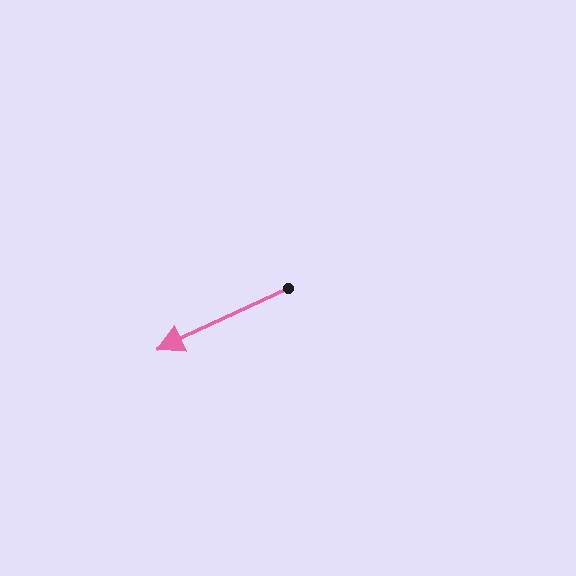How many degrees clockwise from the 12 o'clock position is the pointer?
Approximately 245 degrees.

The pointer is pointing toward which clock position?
Roughly 8 o'clock.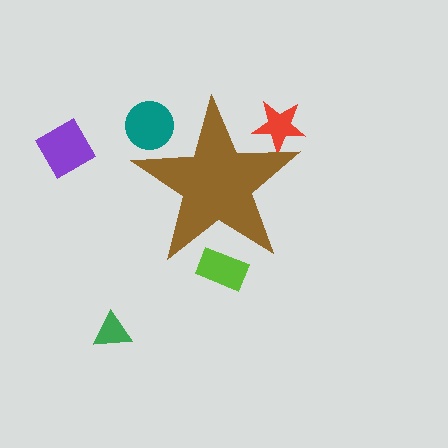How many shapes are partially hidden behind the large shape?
3 shapes are partially hidden.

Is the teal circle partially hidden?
Yes, the teal circle is partially hidden behind the brown star.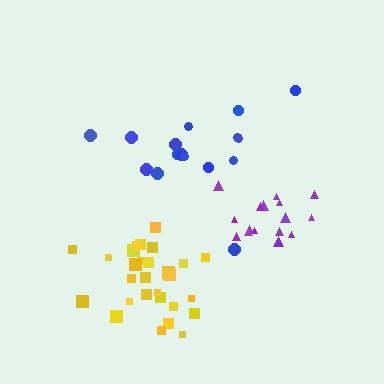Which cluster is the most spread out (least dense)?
Blue.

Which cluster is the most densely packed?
Purple.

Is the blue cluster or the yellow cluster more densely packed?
Yellow.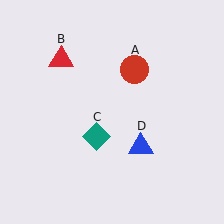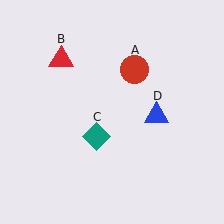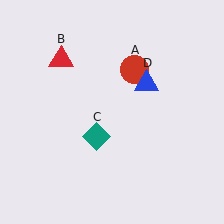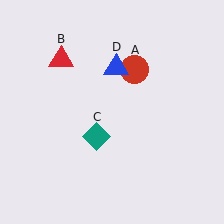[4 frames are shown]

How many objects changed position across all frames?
1 object changed position: blue triangle (object D).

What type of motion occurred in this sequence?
The blue triangle (object D) rotated counterclockwise around the center of the scene.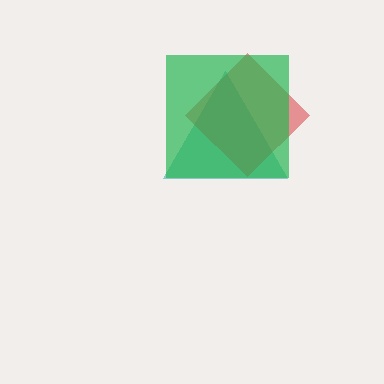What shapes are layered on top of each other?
The layered shapes are: a teal triangle, a red diamond, a green square.